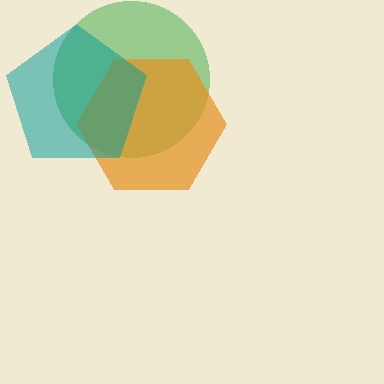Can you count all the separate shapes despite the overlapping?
Yes, there are 3 separate shapes.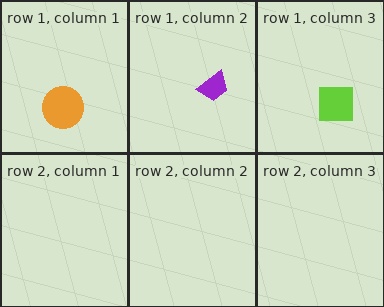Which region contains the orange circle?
The row 1, column 1 region.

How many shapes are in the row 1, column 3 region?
1.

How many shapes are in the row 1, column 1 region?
1.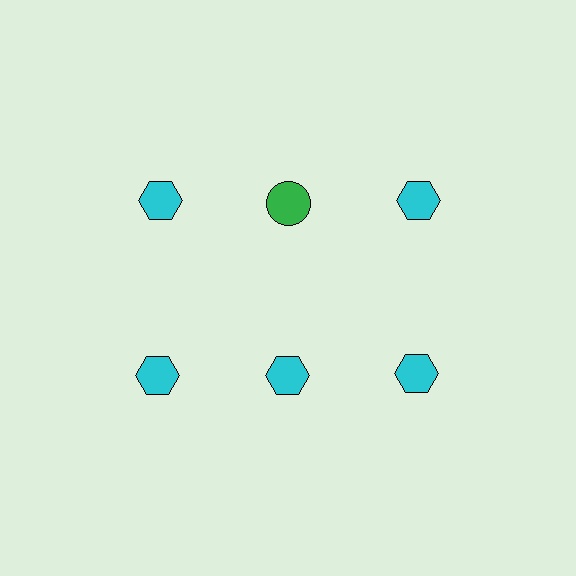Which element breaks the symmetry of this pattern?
The green circle in the top row, second from left column breaks the symmetry. All other shapes are cyan hexagons.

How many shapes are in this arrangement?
There are 6 shapes arranged in a grid pattern.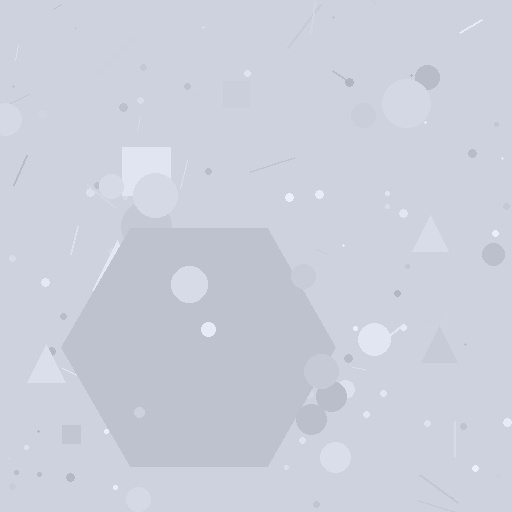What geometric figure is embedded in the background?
A hexagon is embedded in the background.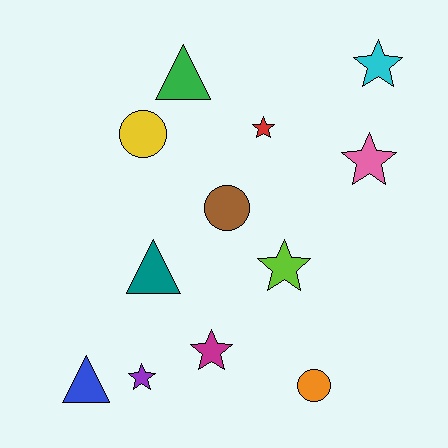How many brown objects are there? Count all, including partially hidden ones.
There is 1 brown object.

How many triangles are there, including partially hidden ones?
There are 3 triangles.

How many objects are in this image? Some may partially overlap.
There are 12 objects.